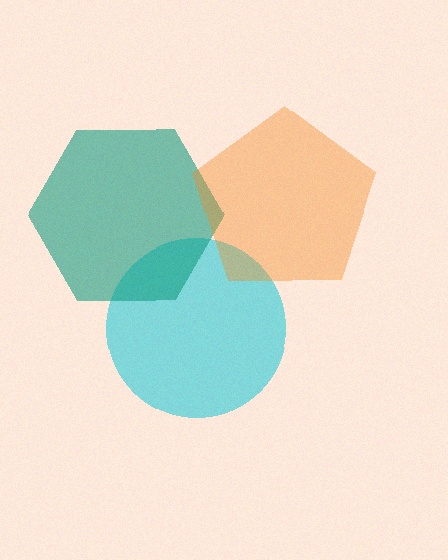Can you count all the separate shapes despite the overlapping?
Yes, there are 3 separate shapes.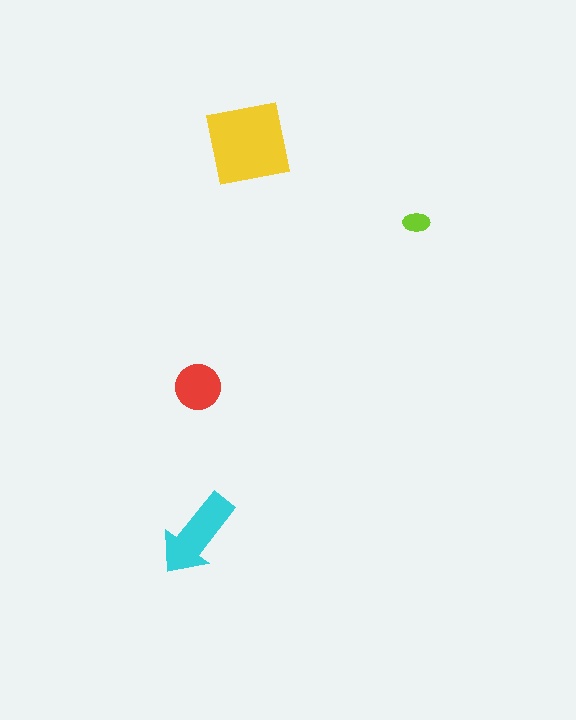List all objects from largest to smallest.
The yellow square, the cyan arrow, the red circle, the lime ellipse.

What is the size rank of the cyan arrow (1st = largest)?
2nd.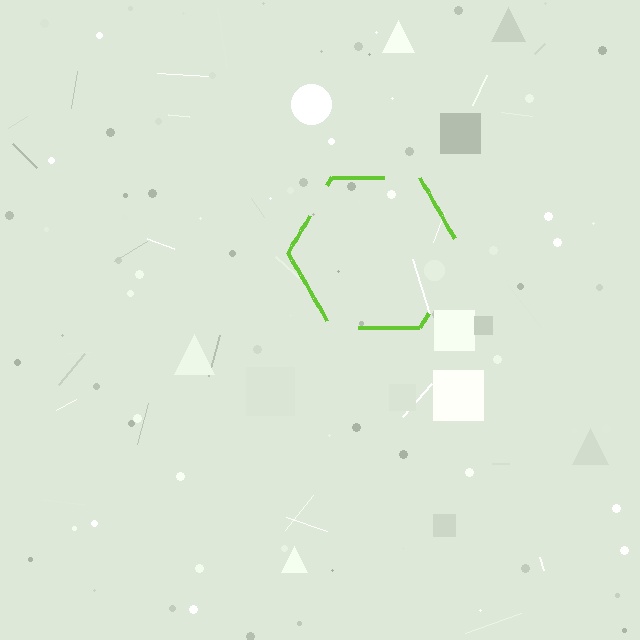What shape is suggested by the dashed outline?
The dashed outline suggests a hexagon.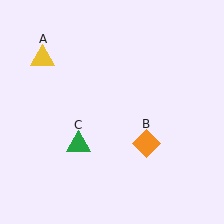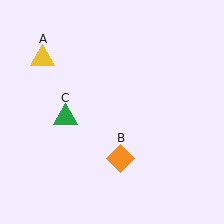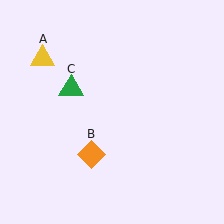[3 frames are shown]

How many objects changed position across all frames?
2 objects changed position: orange diamond (object B), green triangle (object C).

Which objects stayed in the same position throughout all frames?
Yellow triangle (object A) remained stationary.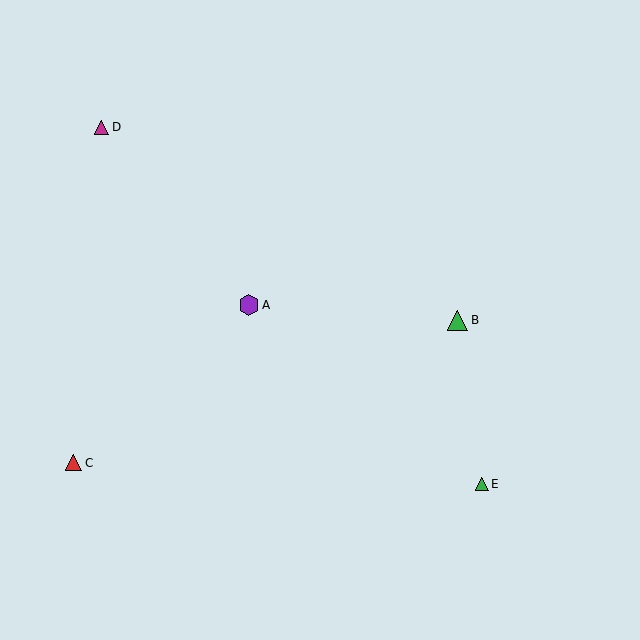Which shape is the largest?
The green triangle (labeled B) is the largest.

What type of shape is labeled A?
Shape A is a purple hexagon.